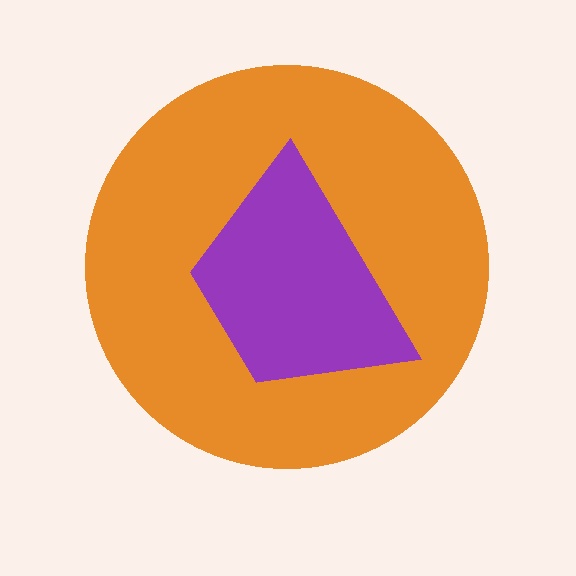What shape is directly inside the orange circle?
The purple trapezoid.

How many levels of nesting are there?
2.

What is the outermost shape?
The orange circle.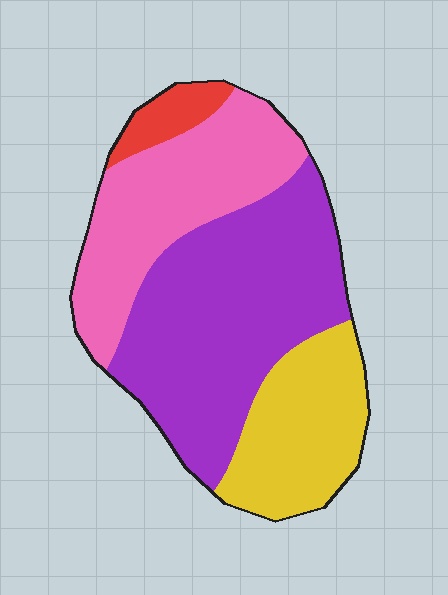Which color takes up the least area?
Red, at roughly 5%.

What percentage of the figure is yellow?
Yellow takes up about one fifth (1/5) of the figure.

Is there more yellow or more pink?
Pink.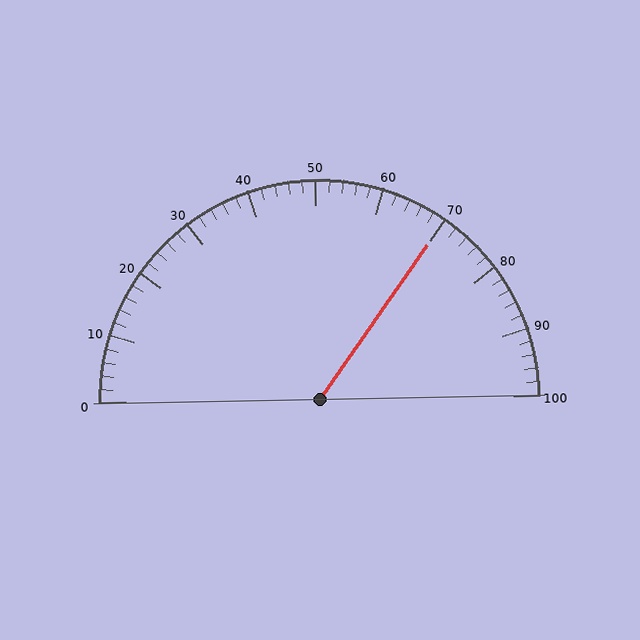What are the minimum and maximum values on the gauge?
The gauge ranges from 0 to 100.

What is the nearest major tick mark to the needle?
The nearest major tick mark is 70.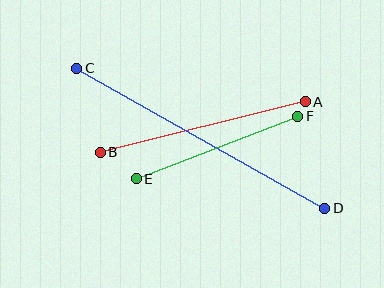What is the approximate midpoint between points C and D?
The midpoint is at approximately (201, 138) pixels.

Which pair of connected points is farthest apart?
Points C and D are farthest apart.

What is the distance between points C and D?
The distance is approximately 285 pixels.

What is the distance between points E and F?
The distance is approximately 173 pixels.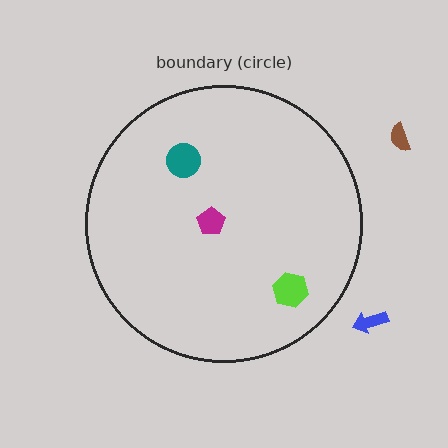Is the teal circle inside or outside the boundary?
Inside.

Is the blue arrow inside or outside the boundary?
Outside.